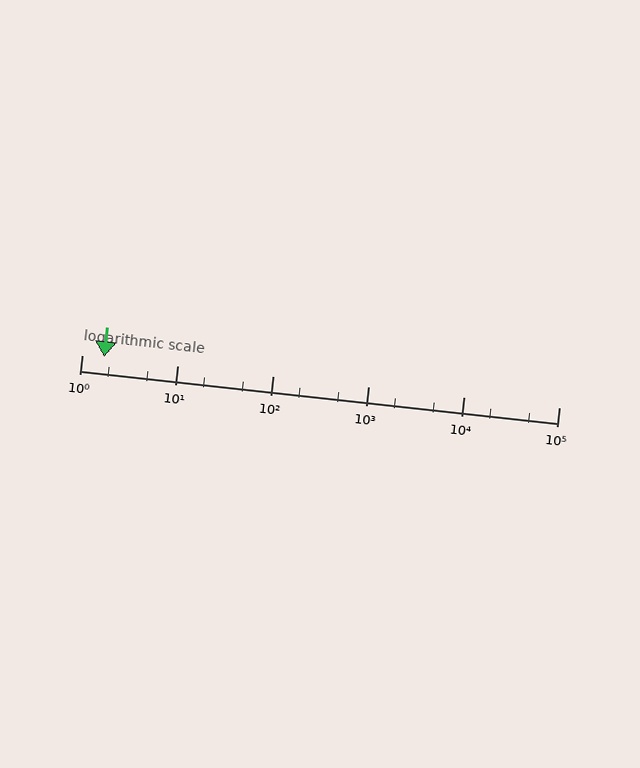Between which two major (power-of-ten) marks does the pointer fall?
The pointer is between 1 and 10.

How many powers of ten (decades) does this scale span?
The scale spans 5 decades, from 1 to 100000.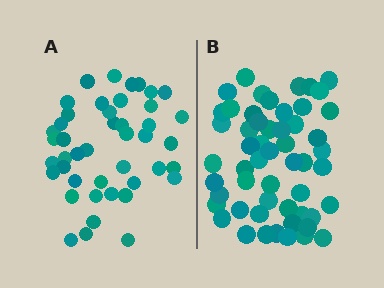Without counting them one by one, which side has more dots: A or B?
Region B (the right region) has more dots.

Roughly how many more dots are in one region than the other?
Region B has roughly 10 or so more dots than region A.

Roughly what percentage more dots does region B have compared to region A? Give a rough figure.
About 25% more.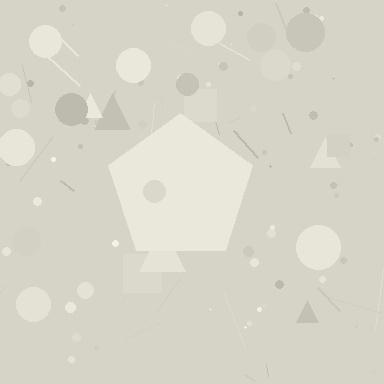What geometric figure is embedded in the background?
A pentagon is embedded in the background.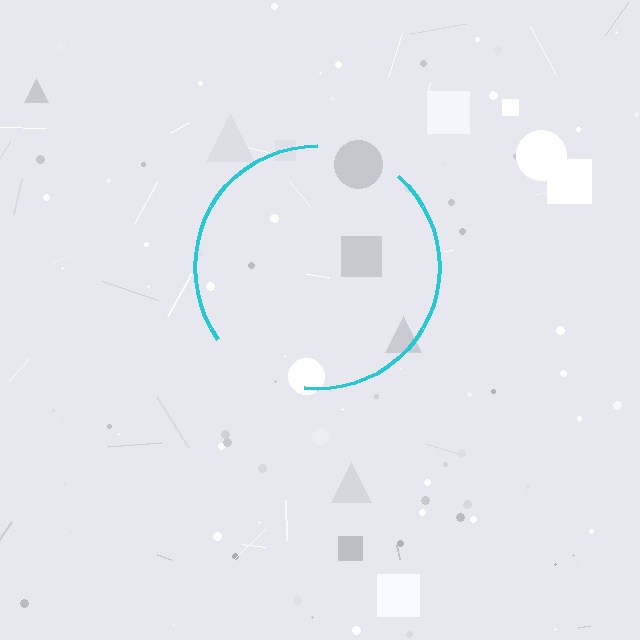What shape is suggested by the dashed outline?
The dashed outline suggests a circle.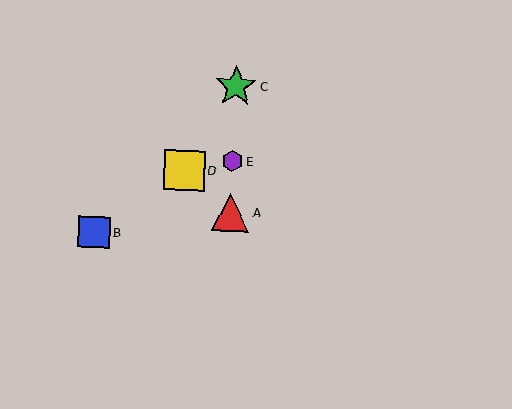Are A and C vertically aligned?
Yes, both are at x≈231.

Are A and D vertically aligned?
No, A is at x≈231 and D is at x≈184.